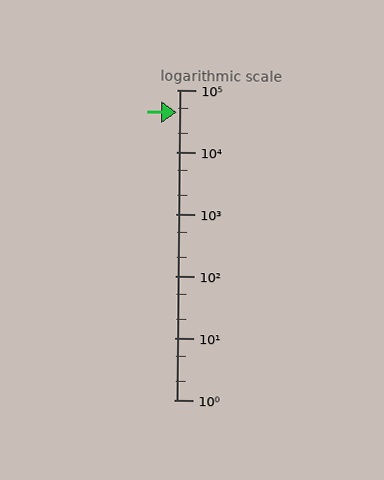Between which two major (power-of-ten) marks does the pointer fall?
The pointer is between 10000 and 100000.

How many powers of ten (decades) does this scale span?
The scale spans 5 decades, from 1 to 100000.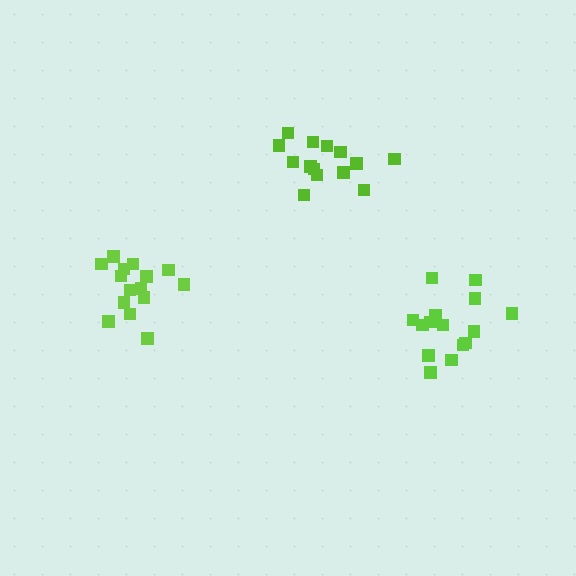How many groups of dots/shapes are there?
There are 3 groups.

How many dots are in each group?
Group 1: 15 dots, Group 2: 15 dots, Group 3: 14 dots (44 total).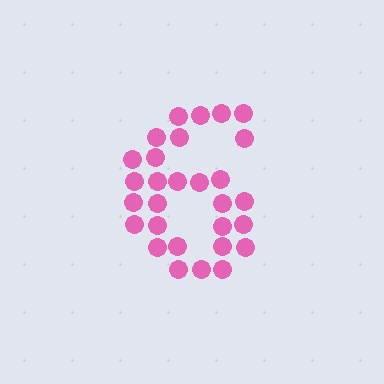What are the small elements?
The small elements are circles.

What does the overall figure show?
The overall figure shows the digit 6.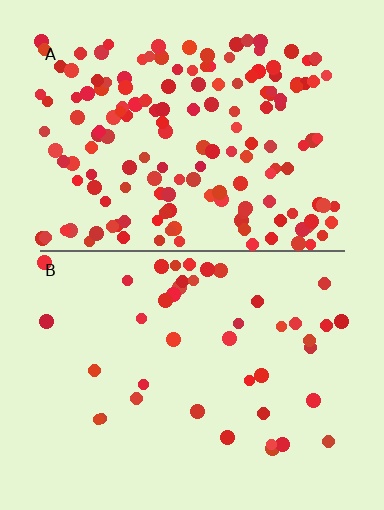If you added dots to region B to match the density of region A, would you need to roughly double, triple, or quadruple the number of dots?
Approximately quadruple.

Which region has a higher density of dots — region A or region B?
A (the top).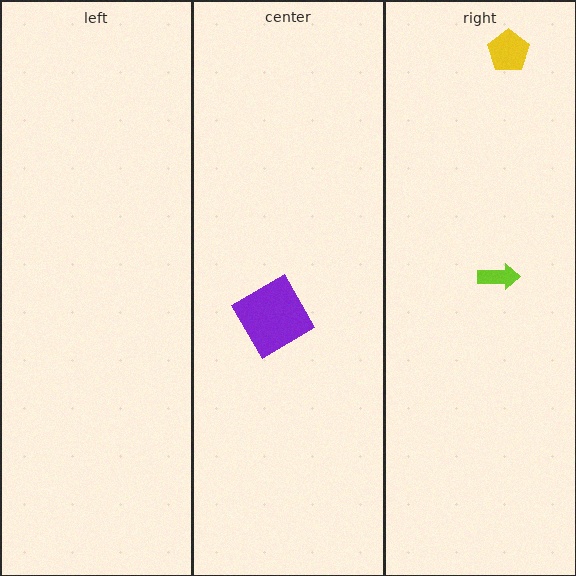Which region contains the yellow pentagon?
The right region.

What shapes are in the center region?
The purple diamond.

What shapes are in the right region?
The lime arrow, the yellow pentagon.